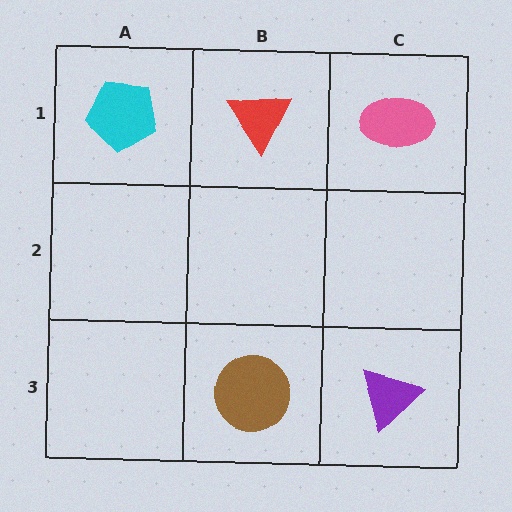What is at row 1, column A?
A cyan pentagon.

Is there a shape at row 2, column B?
No, that cell is empty.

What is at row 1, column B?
A red triangle.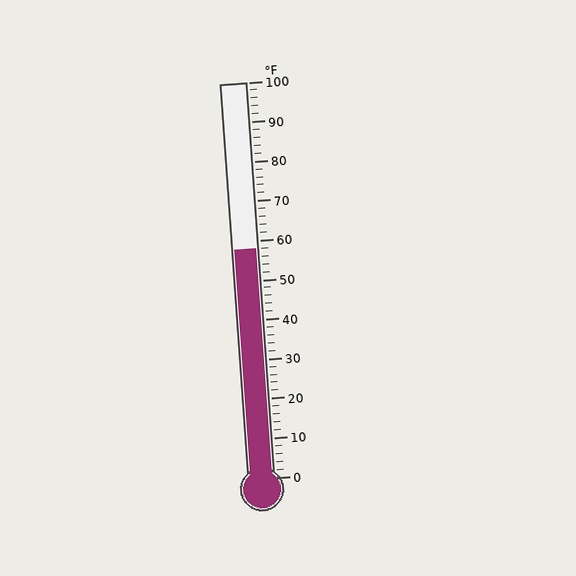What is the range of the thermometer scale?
The thermometer scale ranges from 0°F to 100°F.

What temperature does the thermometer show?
The thermometer shows approximately 58°F.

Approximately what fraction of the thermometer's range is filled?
The thermometer is filled to approximately 60% of its range.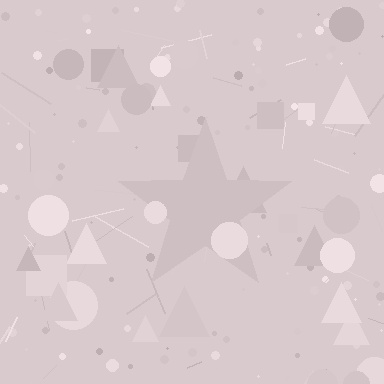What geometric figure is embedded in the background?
A star is embedded in the background.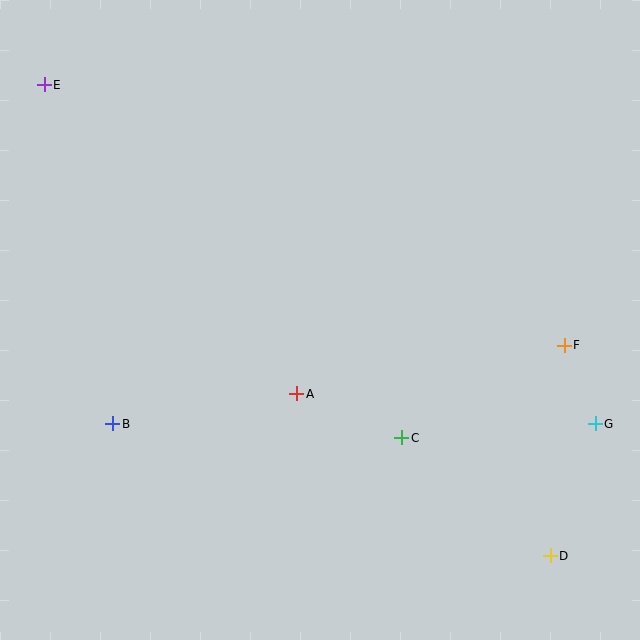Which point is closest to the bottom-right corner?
Point D is closest to the bottom-right corner.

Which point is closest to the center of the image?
Point A at (297, 394) is closest to the center.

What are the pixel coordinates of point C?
Point C is at (402, 438).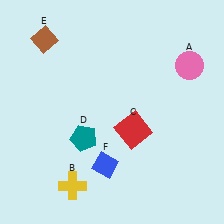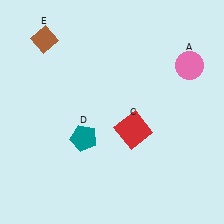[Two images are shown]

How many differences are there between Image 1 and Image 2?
There are 2 differences between the two images.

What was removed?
The yellow cross (B), the blue diamond (F) were removed in Image 2.